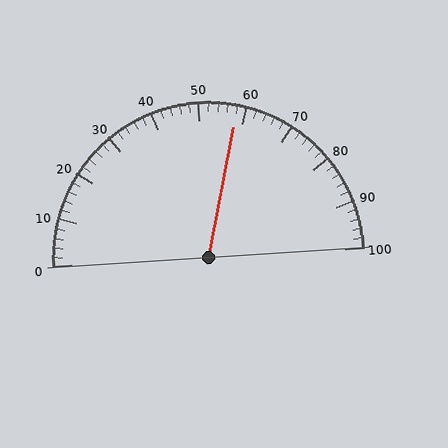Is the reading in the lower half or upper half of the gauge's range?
The reading is in the upper half of the range (0 to 100).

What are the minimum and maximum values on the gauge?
The gauge ranges from 0 to 100.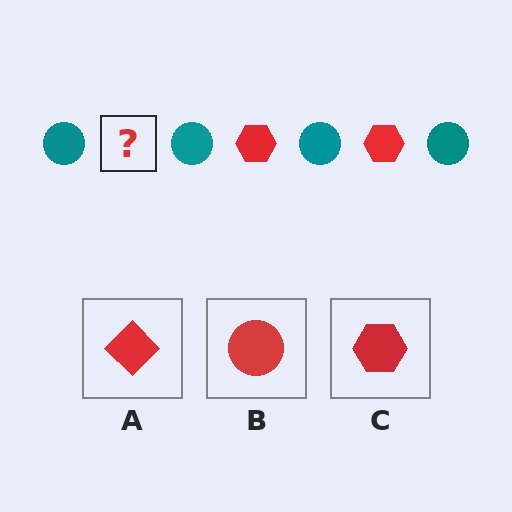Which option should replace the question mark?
Option C.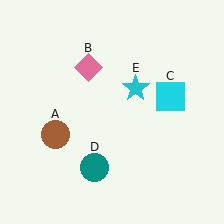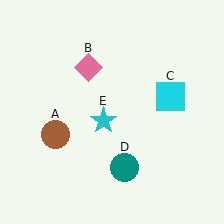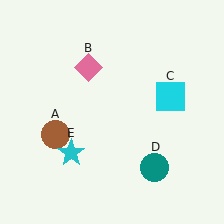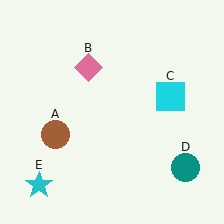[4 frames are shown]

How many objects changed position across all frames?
2 objects changed position: teal circle (object D), cyan star (object E).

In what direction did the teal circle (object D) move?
The teal circle (object D) moved right.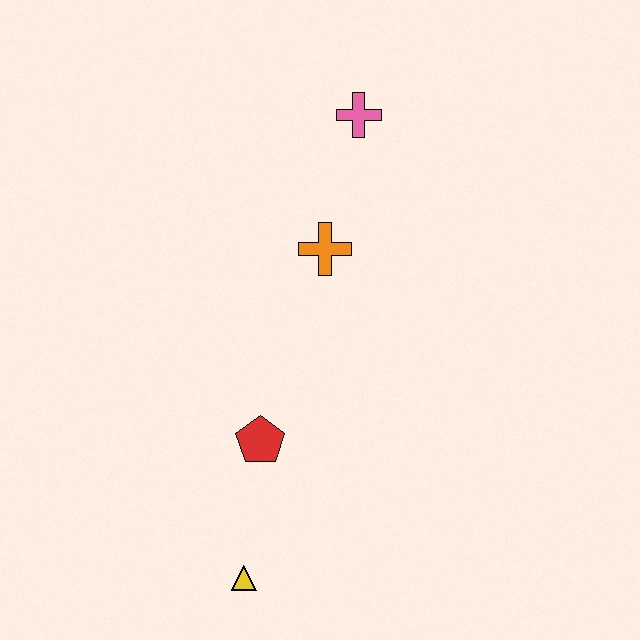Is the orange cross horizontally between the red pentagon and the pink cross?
Yes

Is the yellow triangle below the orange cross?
Yes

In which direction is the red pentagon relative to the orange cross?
The red pentagon is below the orange cross.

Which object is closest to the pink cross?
The orange cross is closest to the pink cross.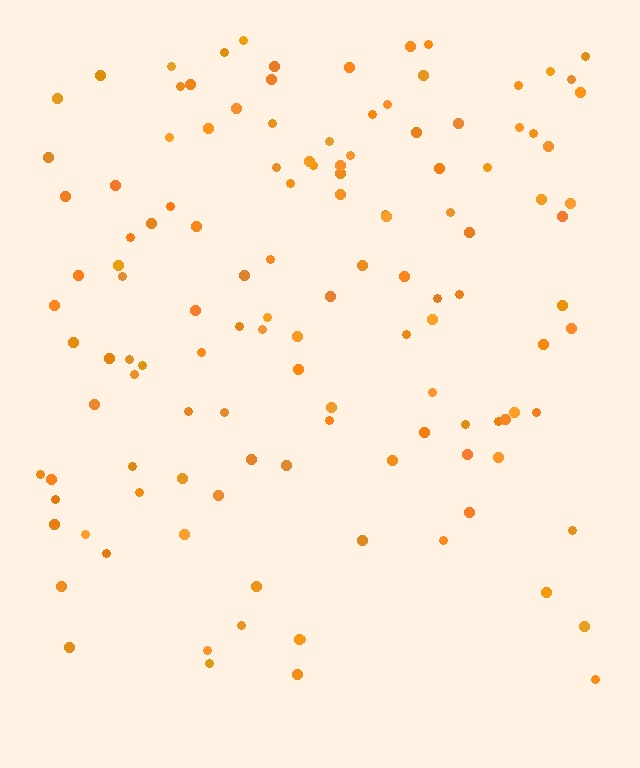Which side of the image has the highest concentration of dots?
The top.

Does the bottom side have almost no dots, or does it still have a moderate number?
Still a moderate number, just noticeably fewer than the top.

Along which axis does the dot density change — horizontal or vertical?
Vertical.